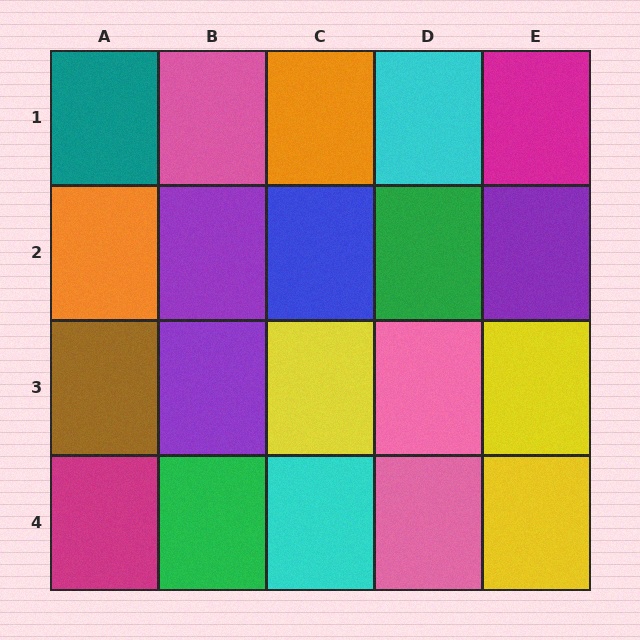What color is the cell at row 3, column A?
Brown.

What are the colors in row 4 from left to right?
Magenta, green, cyan, pink, yellow.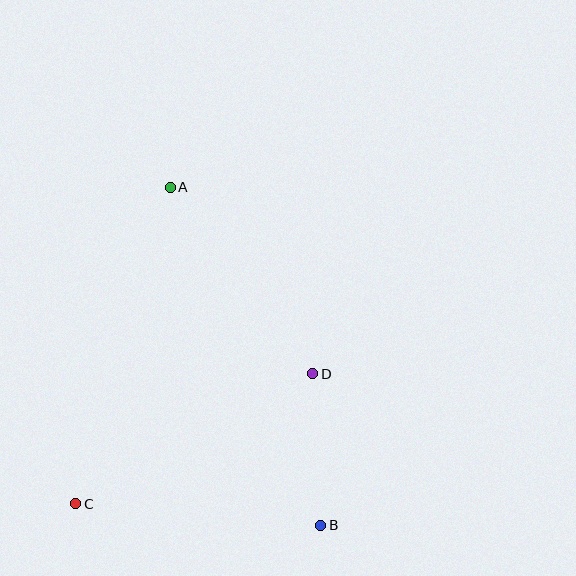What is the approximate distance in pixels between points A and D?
The distance between A and D is approximately 235 pixels.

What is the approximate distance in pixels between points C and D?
The distance between C and D is approximately 270 pixels.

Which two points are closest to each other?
Points B and D are closest to each other.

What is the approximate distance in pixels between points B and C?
The distance between B and C is approximately 246 pixels.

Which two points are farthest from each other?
Points A and B are farthest from each other.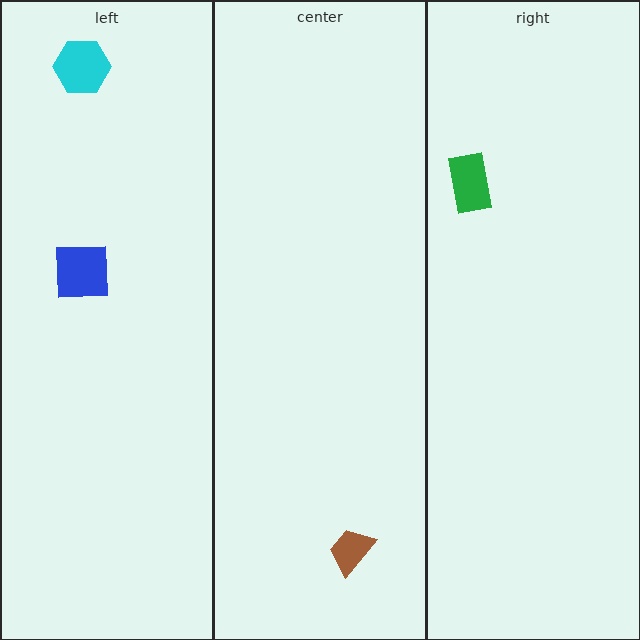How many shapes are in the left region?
2.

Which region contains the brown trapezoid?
The center region.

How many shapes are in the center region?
1.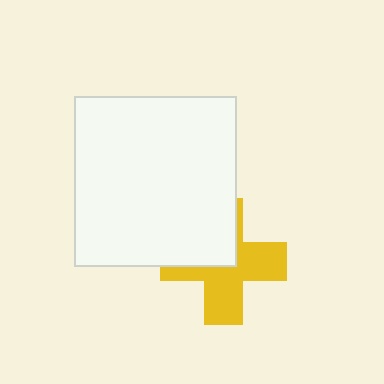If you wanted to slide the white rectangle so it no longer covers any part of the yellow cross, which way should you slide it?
Slide it toward the upper-left — that is the most direct way to separate the two shapes.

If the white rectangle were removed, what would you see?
You would see the complete yellow cross.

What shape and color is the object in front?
The object in front is a white rectangle.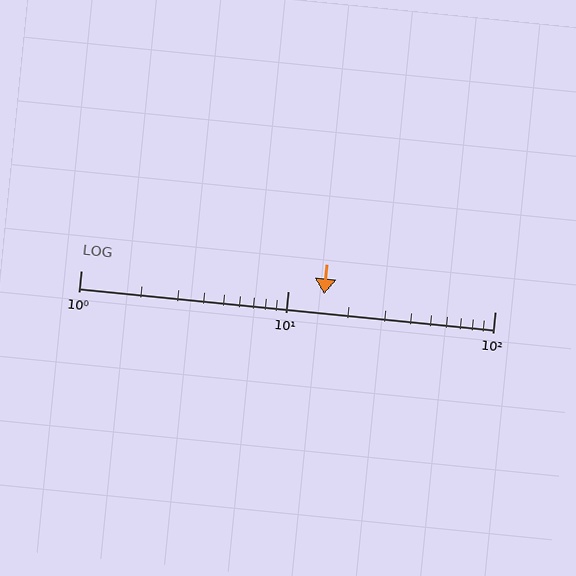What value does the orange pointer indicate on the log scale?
The pointer indicates approximately 15.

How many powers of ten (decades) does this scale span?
The scale spans 2 decades, from 1 to 100.